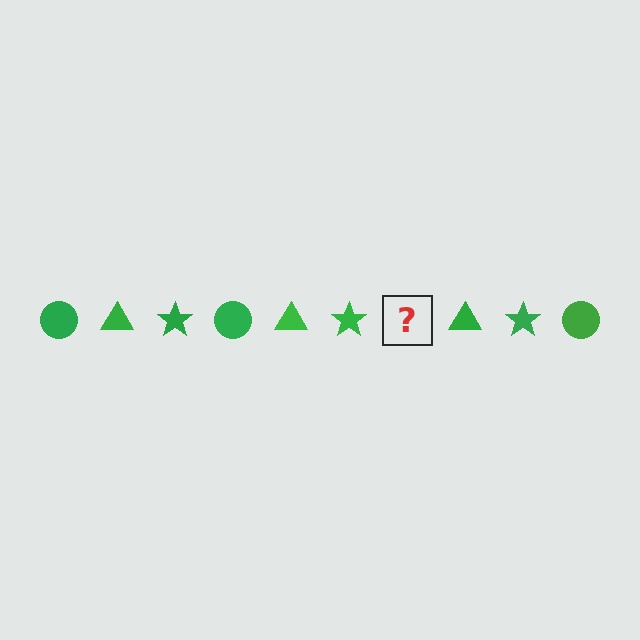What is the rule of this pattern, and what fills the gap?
The rule is that the pattern cycles through circle, triangle, star shapes in green. The gap should be filled with a green circle.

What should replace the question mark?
The question mark should be replaced with a green circle.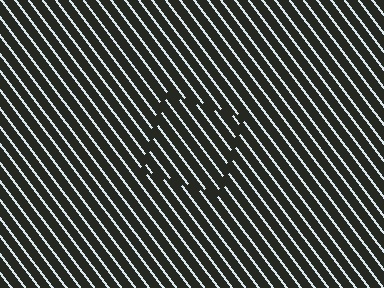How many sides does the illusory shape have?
4 sides — the line-ends trace a square.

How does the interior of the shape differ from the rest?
The interior of the shape contains the same grating, shifted by half a period — the contour is defined by the phase discontinuity where line-ends from the inner and outer gratings abut.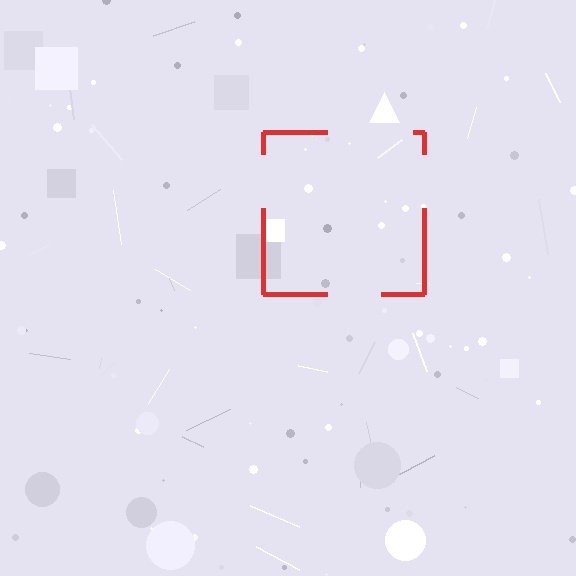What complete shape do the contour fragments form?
The contour fragments form a square.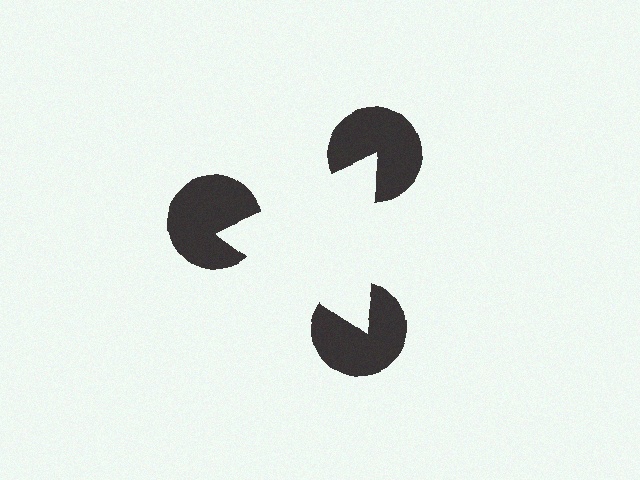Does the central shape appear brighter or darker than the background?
It typically appears slightly brighter than the background, even though no actual brightness change is drawn.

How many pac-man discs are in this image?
There are 3 — one at each vertex of the illusory triangle.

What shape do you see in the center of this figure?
An illusory triangle — its edges are inferred from the aligned wedge cuts in the pac-man discs, not physically drawn.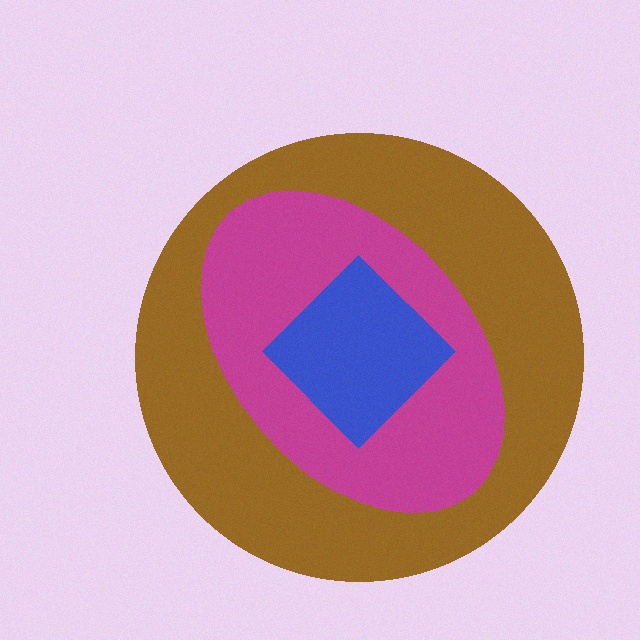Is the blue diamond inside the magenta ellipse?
Yes.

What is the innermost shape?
The blue diamond.